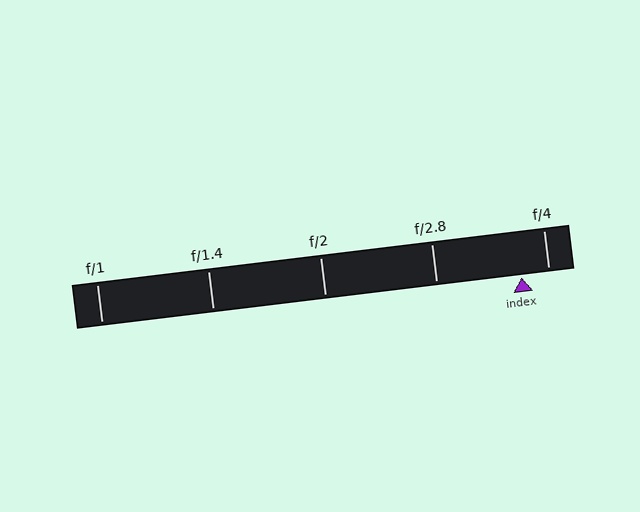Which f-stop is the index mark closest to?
The index mark is closest to f/4.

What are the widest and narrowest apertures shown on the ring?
The widest aperture shown is f/1 and the narrowest is f/4.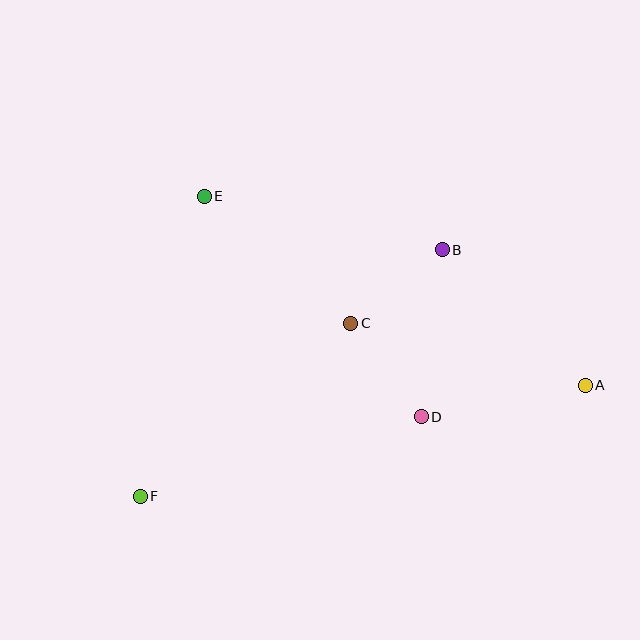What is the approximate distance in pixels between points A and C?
The distance between A and C is approximately 243 pixels.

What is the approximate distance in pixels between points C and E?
The distance between C and E is approximately 194 pixels.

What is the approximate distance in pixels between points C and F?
The distance between C and F is approximately 273 pixels.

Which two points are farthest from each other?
Points A and F are farthest from each other.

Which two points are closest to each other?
Points C and D are closest to each other.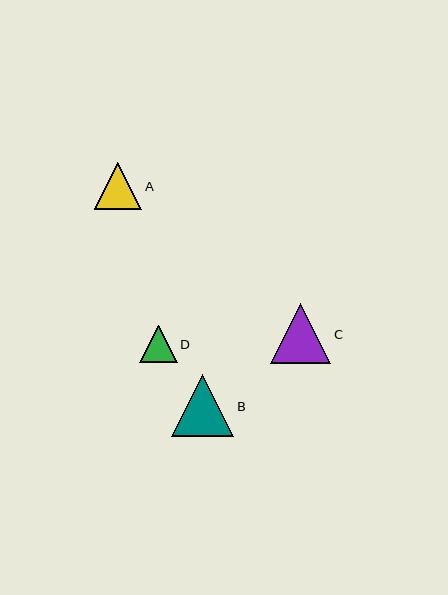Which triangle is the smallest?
Triangle D is the smallest with a size of approximately 37 pixels.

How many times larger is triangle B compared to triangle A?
Triangle B is approximately 1.3 times the size of triangle A.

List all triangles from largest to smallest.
From largest to smallest: B, C, A, D.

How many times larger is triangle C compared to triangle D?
Triangle C is approximately 1.6 times the size of triangle D.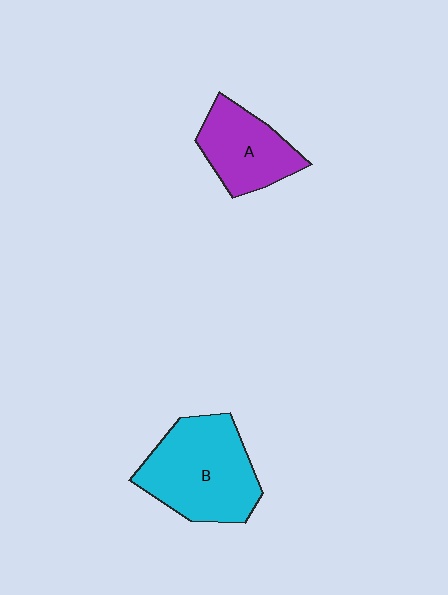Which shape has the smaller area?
Shape A (purple).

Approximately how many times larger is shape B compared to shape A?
Approximately 1.5 times.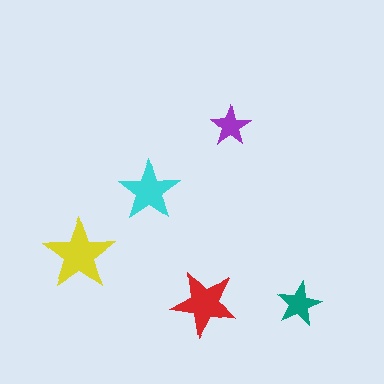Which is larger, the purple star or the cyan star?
The cyan one.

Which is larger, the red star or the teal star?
The red one.